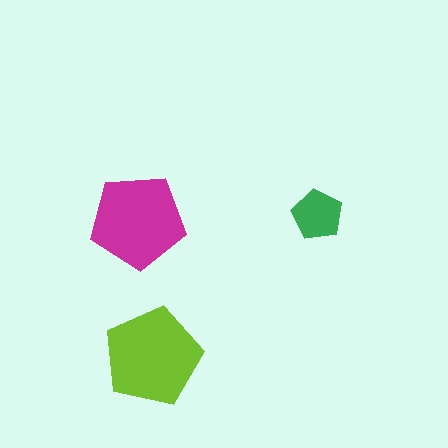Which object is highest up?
The green pentagon is topmost.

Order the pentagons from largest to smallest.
the lime one, the magenta one, the green one.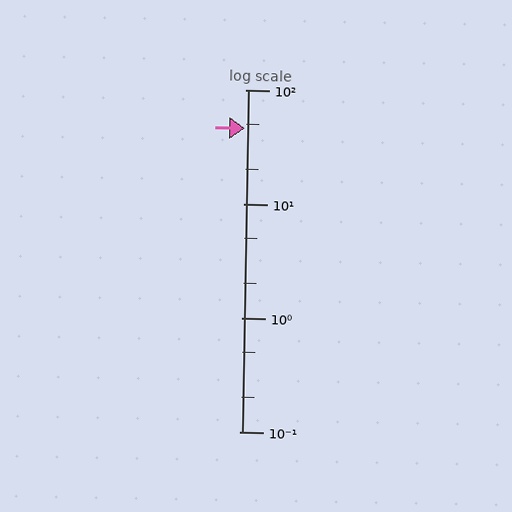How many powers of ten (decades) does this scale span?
The scale spans 3 decades, from 0.1 to 100.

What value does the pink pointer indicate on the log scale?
The pointer indicates approximately 46.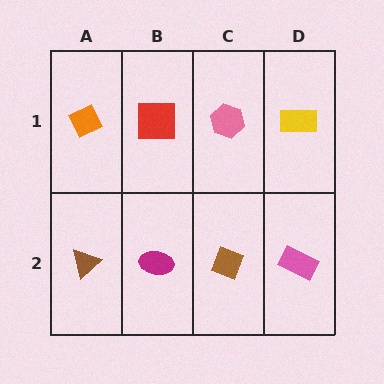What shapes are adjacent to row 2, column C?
A pink hexagon (row 1, column C), a magenta ellipse (row 2, column B), a pink rectangle (row 2, column D).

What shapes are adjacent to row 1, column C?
A brown diamond (row 2, column C), a red square (row 1, column B), a yellow rectangle (row 1, column D).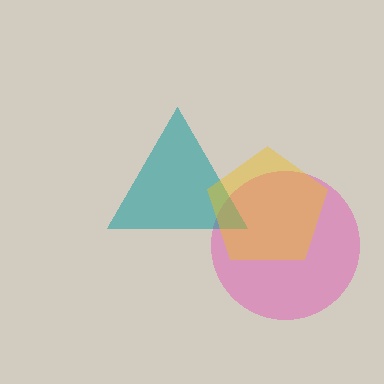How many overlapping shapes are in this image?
There are 3 overlapping shapes in the image.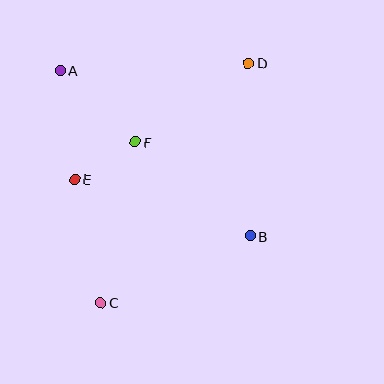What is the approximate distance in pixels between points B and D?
The distance between B and D is approximately 173 pixels.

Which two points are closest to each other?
Points E and F are closest to each other.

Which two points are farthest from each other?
Points C and D are farthest from each other.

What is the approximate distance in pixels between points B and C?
The distance between B and C is approximately 163 pixels.